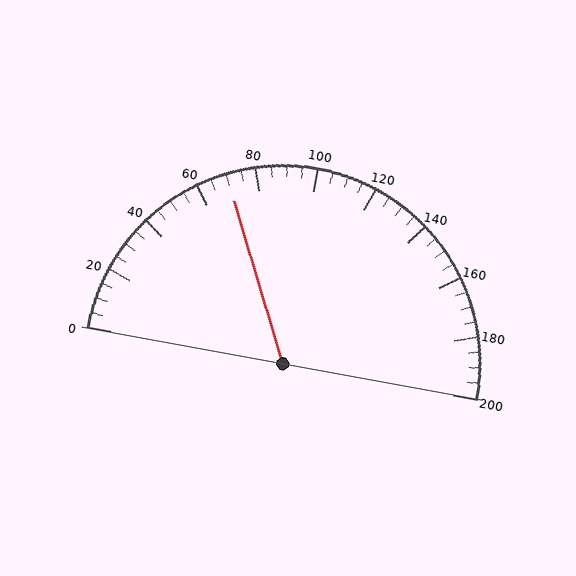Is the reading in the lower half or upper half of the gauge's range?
The reading is in the lower half of the range (0 to 200).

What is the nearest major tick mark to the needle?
The nearest major tick mark is 80.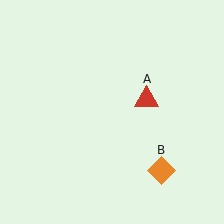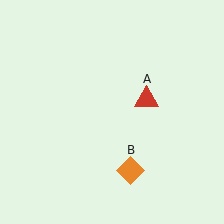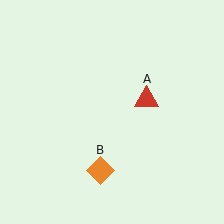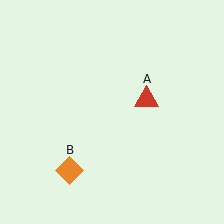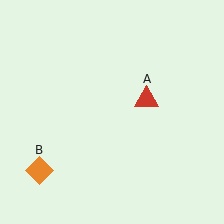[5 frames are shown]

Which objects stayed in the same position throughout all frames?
Red triangle (object A) remained stationary.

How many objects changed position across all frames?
1 object changed position: orange diamond (object B).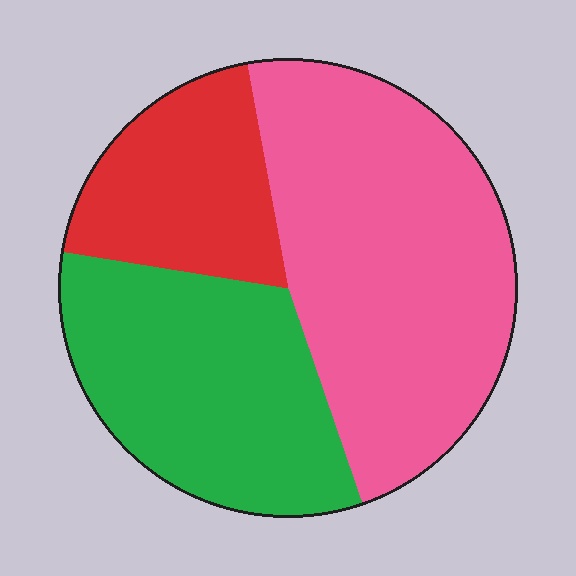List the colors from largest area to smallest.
From largest to smallest: pink, green, red.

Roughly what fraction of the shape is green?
Green takes up about one third (1/3) of the shape.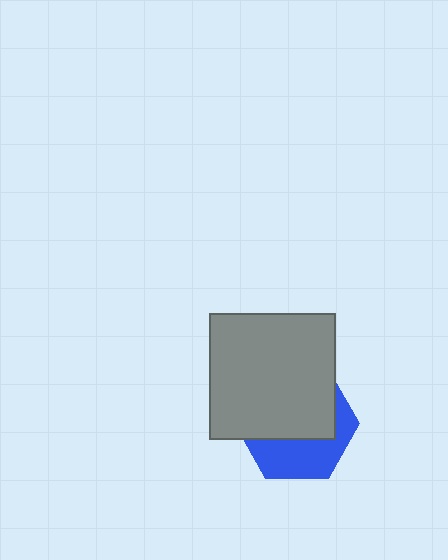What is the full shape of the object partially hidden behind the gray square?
The partially hidden object is a blue hexagon.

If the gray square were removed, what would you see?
You would see the complete blue hexagon.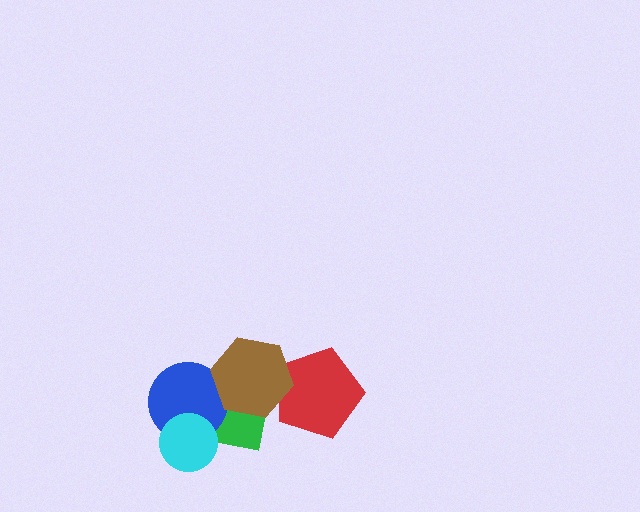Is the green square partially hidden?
Yes, it is partially covered by another shape.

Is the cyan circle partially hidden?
No, no other shape covers it.